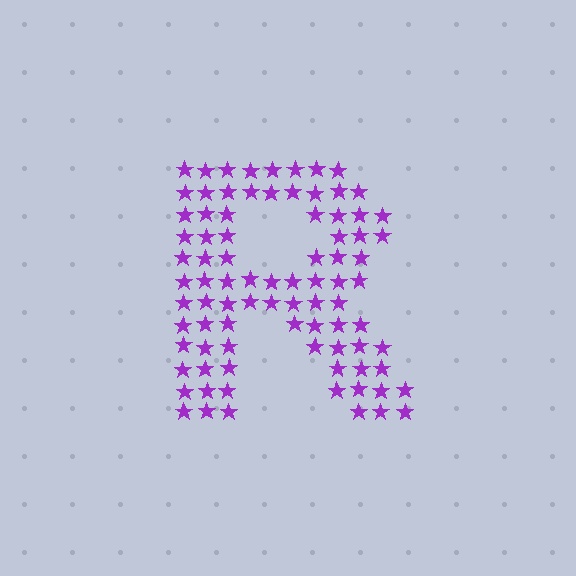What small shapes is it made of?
It is made of small stars.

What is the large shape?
The large shape is the letter R.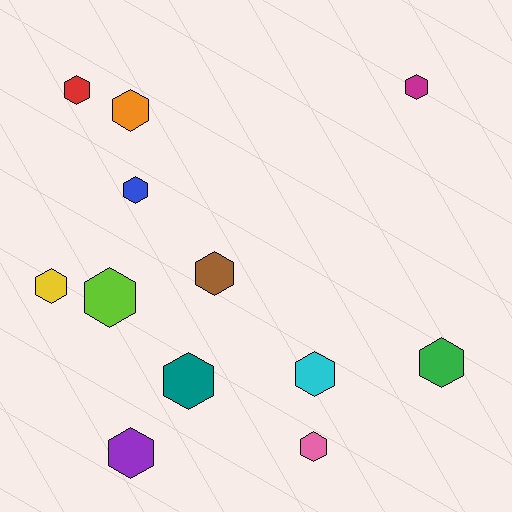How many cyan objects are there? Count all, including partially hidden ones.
There is 1 cyan object.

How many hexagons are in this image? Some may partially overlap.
There are 12 hexagons.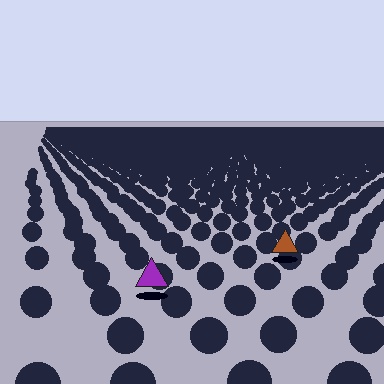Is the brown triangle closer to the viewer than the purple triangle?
No. The purple triangle is closer — you can tell from the texture gradient: the ground texture is coarser near it.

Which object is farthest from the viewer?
The brown triangle is farthest from the viewer. It appears smaller and the ground texture around it is denser.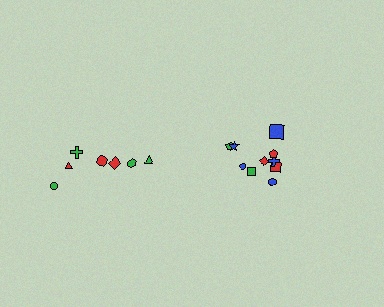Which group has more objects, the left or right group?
The right group.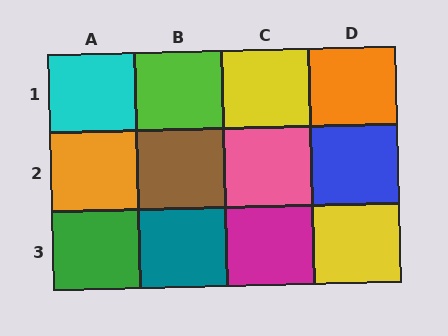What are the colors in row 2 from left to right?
Orange, brown, pink, blue.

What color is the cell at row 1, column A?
Cyan.